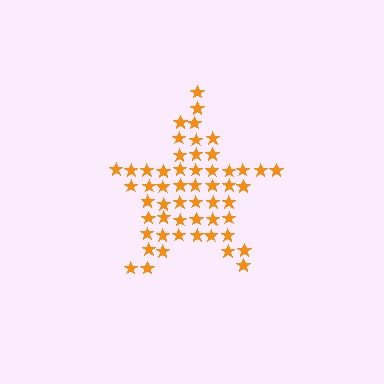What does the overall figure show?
The overall figure shows a star.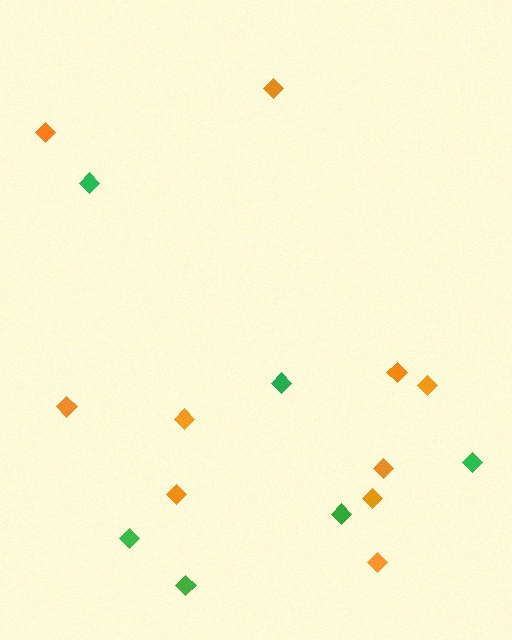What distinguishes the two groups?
There are 2 groups: one group of green diamonds (6) and one group of orange diamonds (10).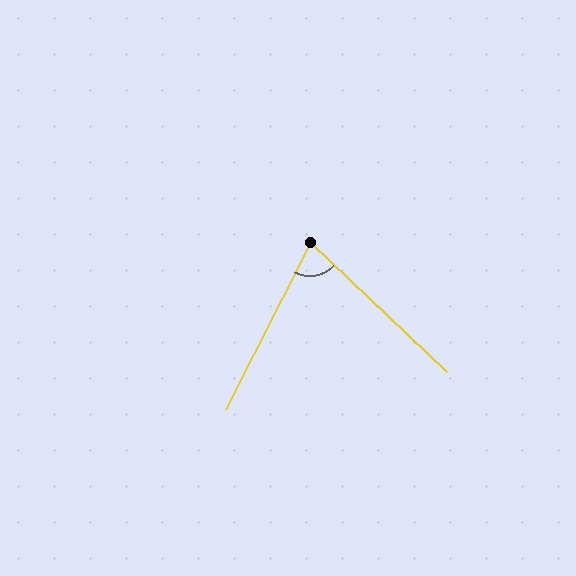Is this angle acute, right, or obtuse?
It is acute.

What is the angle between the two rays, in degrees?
Approximately 74 degrees.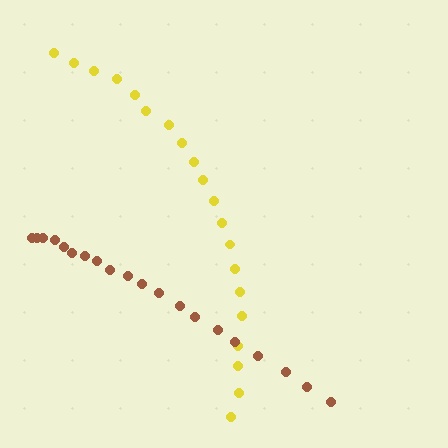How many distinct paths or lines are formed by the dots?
There are 2 distinct paths.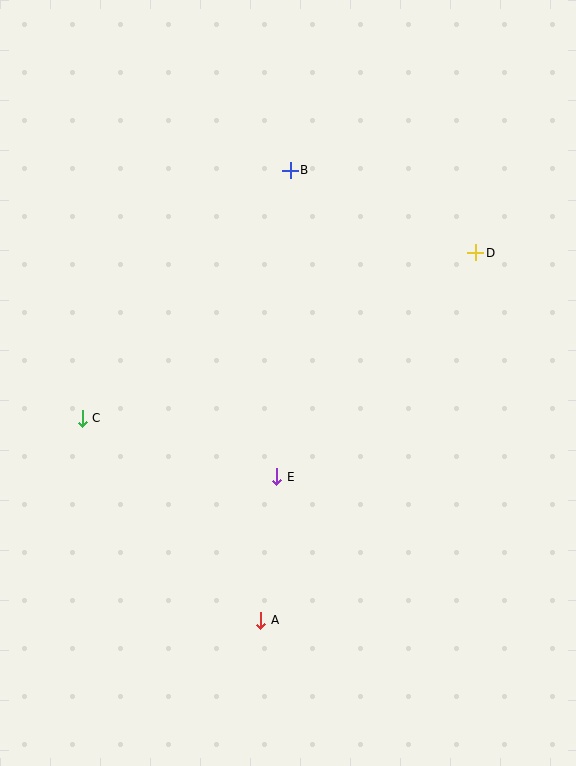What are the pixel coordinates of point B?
Point B is at (290, 170).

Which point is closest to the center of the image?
Point E at (277, 477) is closest to the center.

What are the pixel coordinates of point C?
Point C is at (82, 418).